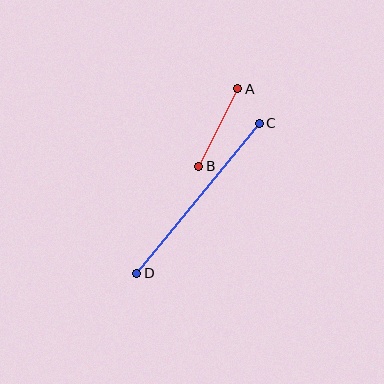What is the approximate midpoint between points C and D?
The midpoint is at approximately (198, 198) pixels.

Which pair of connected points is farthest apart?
Points C and D are farthest apart.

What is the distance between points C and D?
The distance is approximately 194 pixels.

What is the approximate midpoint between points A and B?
The midpoint is at approximately (218, 127) pixels.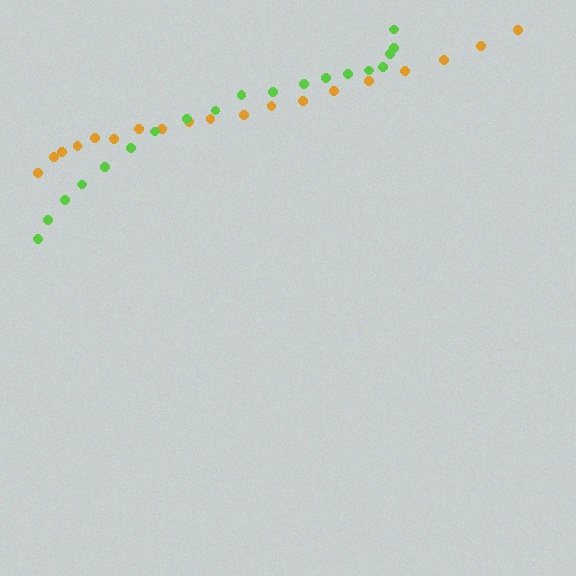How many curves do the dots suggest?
There are 2 distinct paths.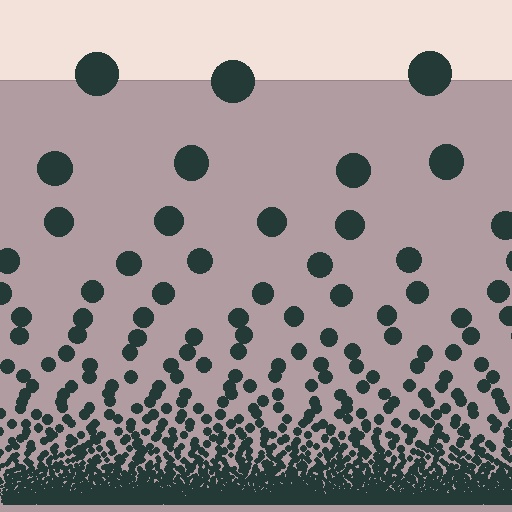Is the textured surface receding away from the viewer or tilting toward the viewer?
The surface appears to tilt toward the viewer. Texture elements get larger and sparser toward the top.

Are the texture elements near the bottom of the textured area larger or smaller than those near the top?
Smaller. The gradient is inverted — elements near the bottom are smaller and denser.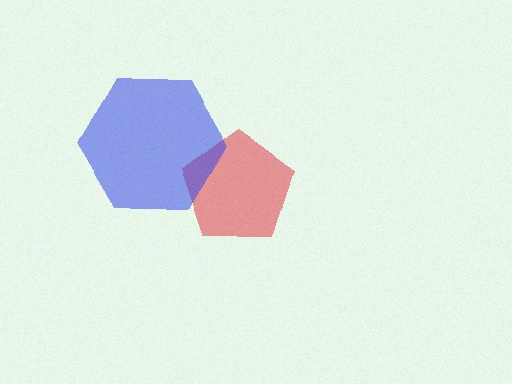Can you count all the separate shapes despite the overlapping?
Yes, there are 2 separate shapes.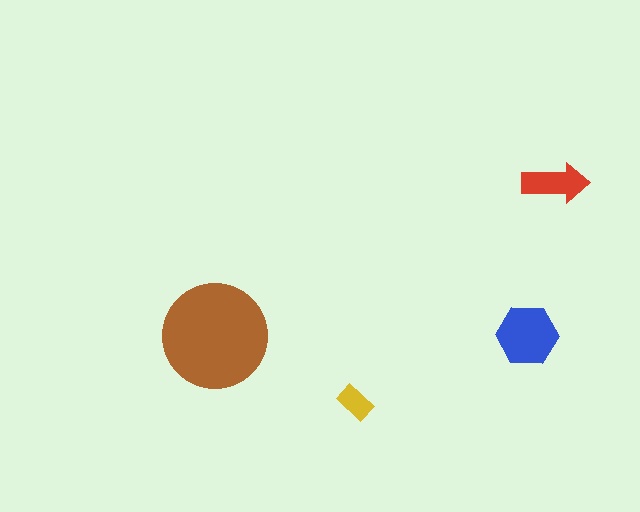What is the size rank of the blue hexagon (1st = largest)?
2nd.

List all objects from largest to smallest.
The brown circle, the blue hexagon, the red arrow, the yellow rectangle.